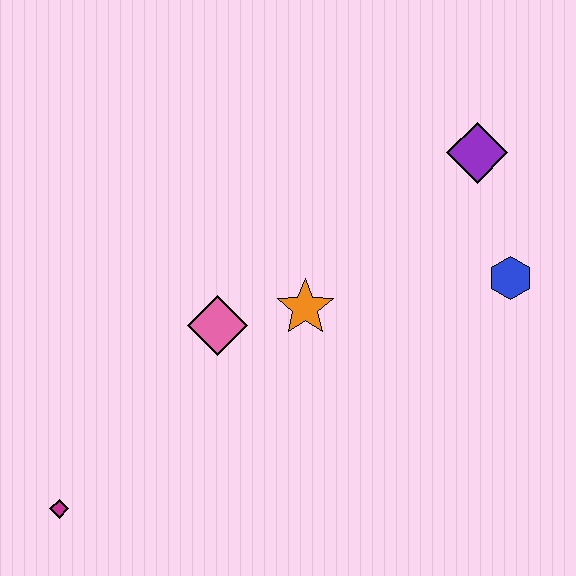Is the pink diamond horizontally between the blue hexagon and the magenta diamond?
Yes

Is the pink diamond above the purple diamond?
No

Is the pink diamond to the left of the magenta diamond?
No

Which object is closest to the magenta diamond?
The pink diamond is closest to the magenta diamond.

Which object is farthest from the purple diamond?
The magenta diamond is farthest from the purple diamond.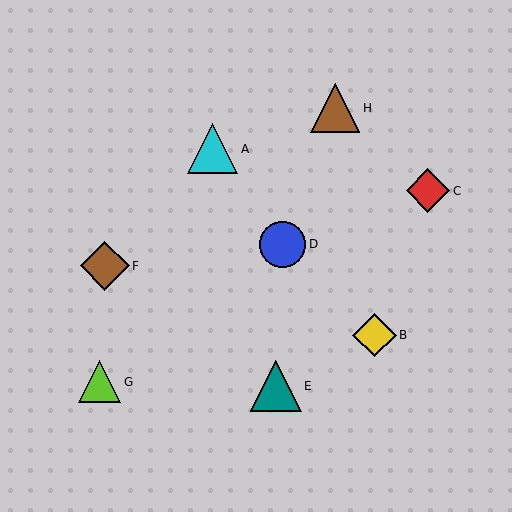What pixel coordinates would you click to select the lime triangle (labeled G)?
Click at (100, 382) to select the lime triangle G.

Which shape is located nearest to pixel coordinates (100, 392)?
The lime triangle (labeled G) at (100, 382) is nearest to that location.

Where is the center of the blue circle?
The center of the blue circle is at (283, 244).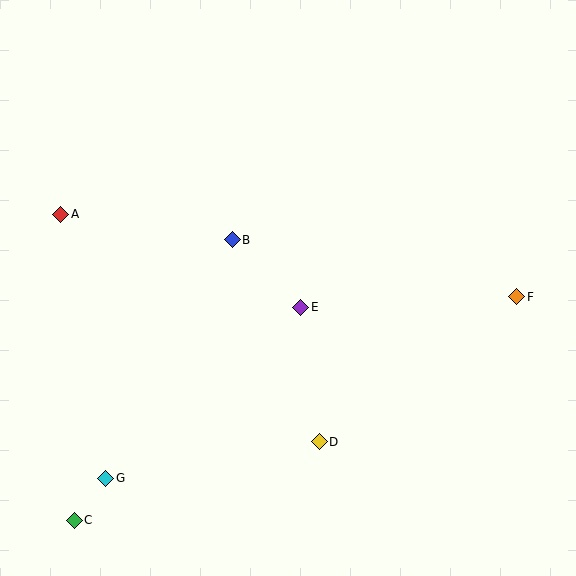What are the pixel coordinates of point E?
Point E is at (301, 307).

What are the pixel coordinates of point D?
Point D is at (319, 442).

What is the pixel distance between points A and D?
The distance between A and D is 345 pixels.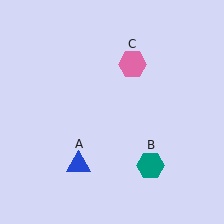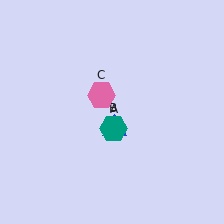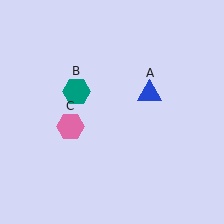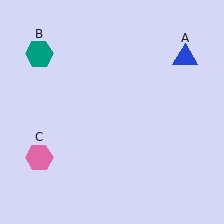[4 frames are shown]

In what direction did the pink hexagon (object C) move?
The pink hexagon (object C) moved down and to the left.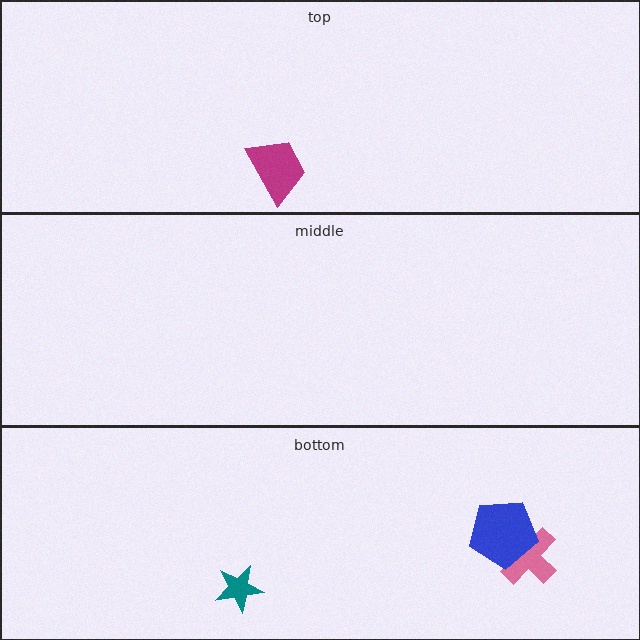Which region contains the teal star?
The bottom region.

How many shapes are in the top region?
1.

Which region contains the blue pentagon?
The bottom region.